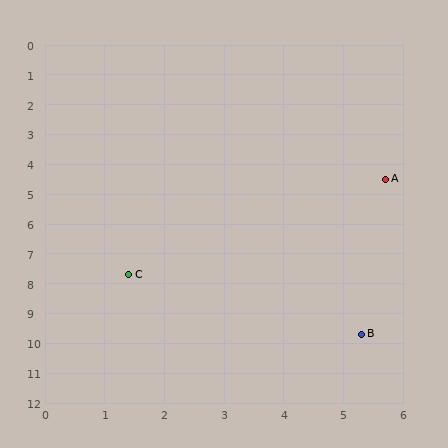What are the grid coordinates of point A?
Point A is at approximately (5.7, 4.5).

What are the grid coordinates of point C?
Point C is at approximately (1.4, 7.7).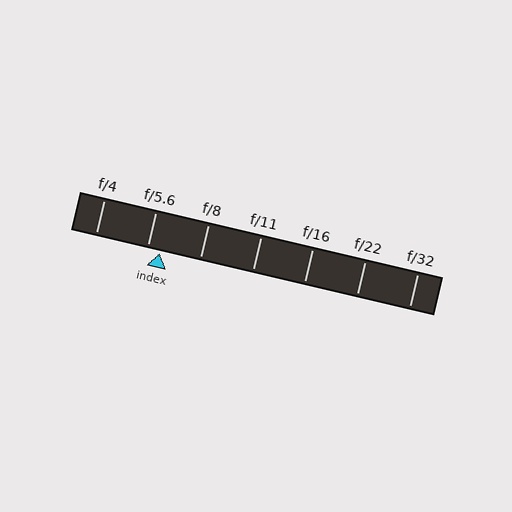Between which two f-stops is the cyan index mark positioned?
The index mark is between f/5.6 and f/8.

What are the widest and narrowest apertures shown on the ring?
The widest aperture shown is f/4 and the narrowest is f/32.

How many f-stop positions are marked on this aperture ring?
There are 7 f-stop positions marked.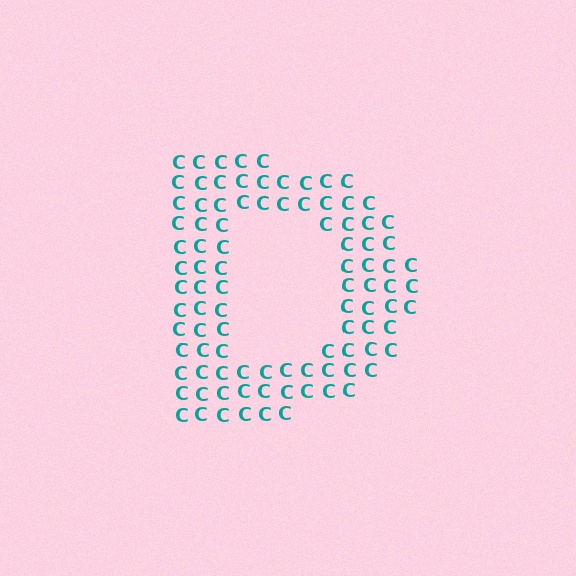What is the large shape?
The large shape is the letter D.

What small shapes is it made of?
It is made of small letter C's.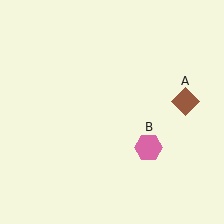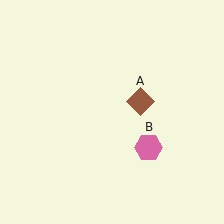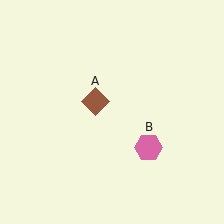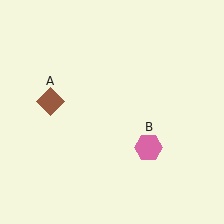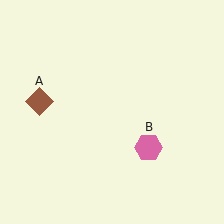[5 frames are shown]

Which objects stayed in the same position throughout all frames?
Pink hexagon (object B) remained stationary.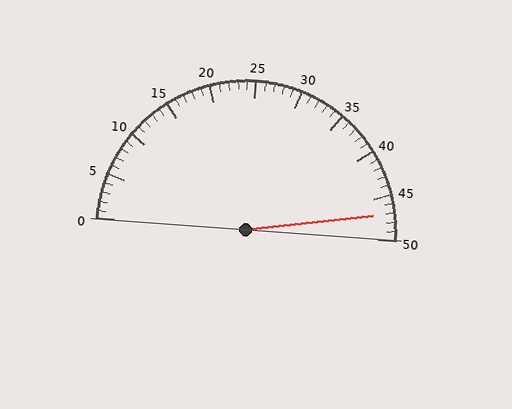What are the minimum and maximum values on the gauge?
The gauge ranges from 0 to 50.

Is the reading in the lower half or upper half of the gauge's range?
The reading is in the upper half of the range (0 to 50).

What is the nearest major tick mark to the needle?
The nearest major tick mark is 45.